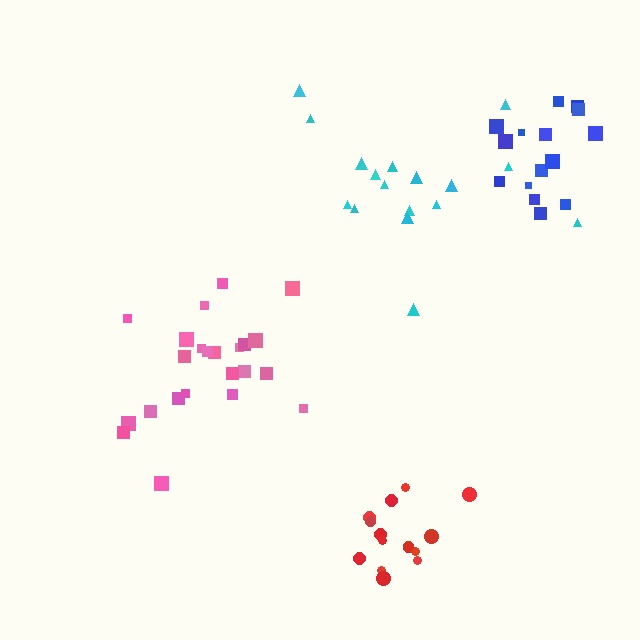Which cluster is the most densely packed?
Red.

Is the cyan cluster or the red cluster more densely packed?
Red.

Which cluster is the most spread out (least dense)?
Cyan.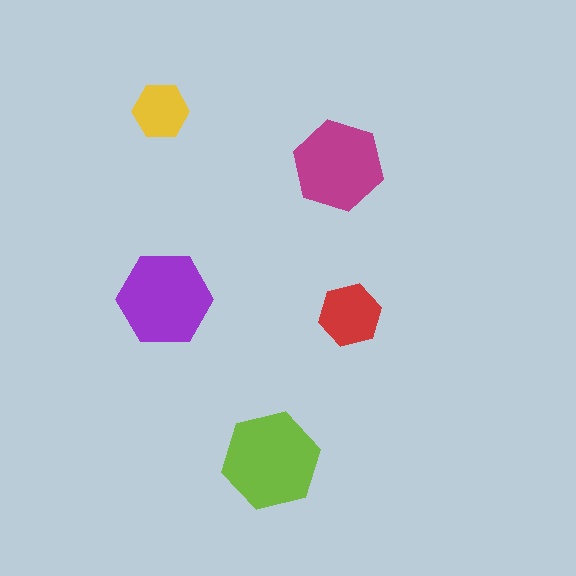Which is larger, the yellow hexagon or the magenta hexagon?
The magenta one.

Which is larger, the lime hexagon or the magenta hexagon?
The lime one.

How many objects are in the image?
There are 5 objects in the image.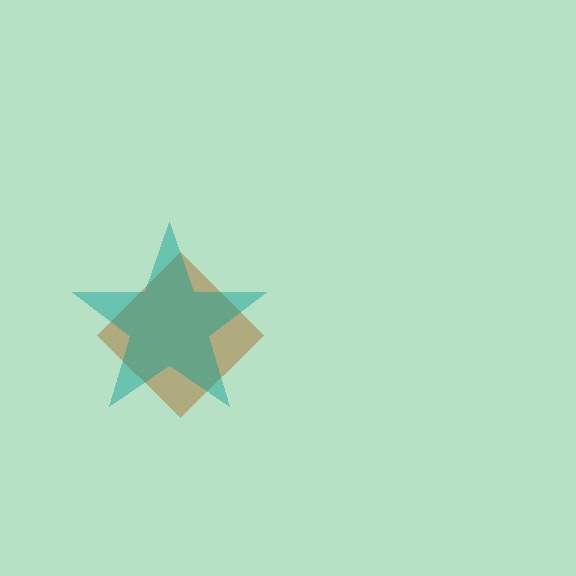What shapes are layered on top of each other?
The layered shapes are: a brown diamond, a teal star.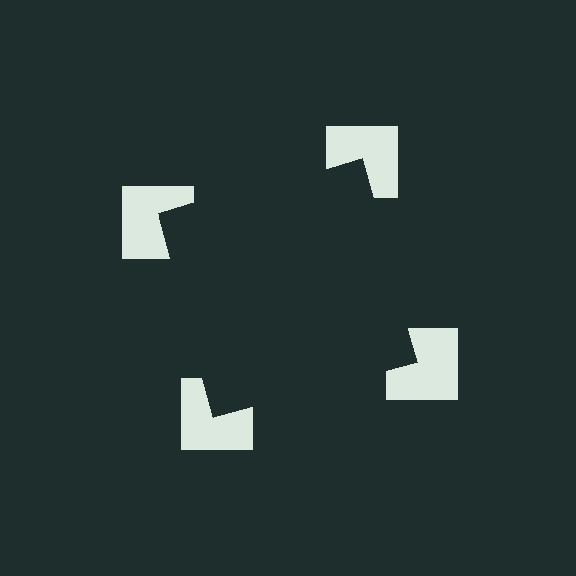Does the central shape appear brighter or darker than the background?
It typically appears slightly darker than the background, even though no actual brightness change is drawn.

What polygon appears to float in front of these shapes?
An illusory square — its edges are inferred from the aligned wedge cuts in the notched squares, not physically drawn.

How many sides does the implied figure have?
4 sides.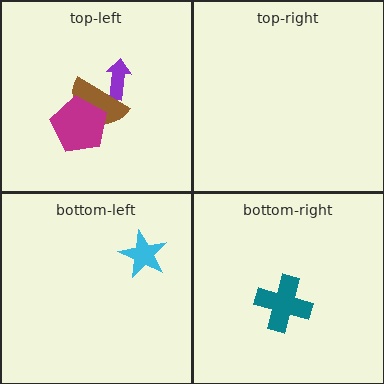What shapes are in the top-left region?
The purple arrow, the brown semicircle, the magenta pentagon.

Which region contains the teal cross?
The bottom-right region.